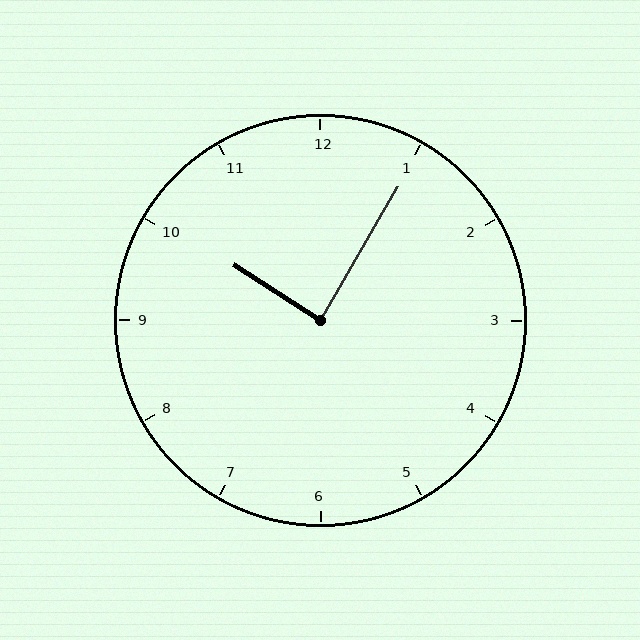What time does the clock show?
10:05.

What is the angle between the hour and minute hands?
Approximately 88 degrees.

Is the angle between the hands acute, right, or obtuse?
It is right.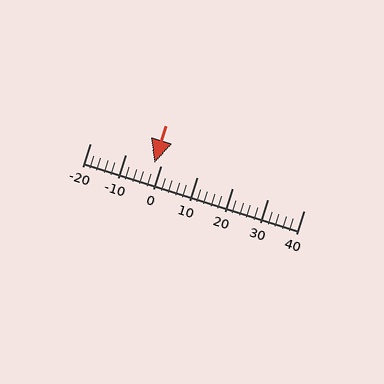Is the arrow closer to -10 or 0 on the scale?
The arrow is closer to 0.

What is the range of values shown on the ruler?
The ruler shows values from -20 to 40.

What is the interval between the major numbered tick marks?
The major tick marks are spaced 10 units apart.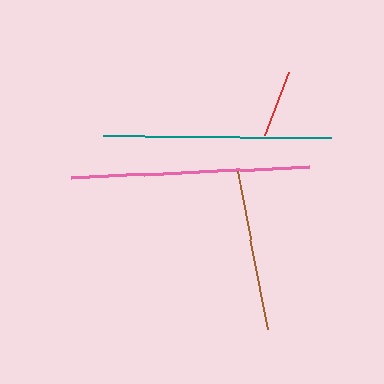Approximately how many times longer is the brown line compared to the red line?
The brown line is approximately 2.4 times the length of the red line.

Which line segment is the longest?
The pink line is the longest at approximately 238 pixels.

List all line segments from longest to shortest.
From longest to shortest: pink, teal, brown, red.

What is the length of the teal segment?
The teal segment is approximately 229 pixels long.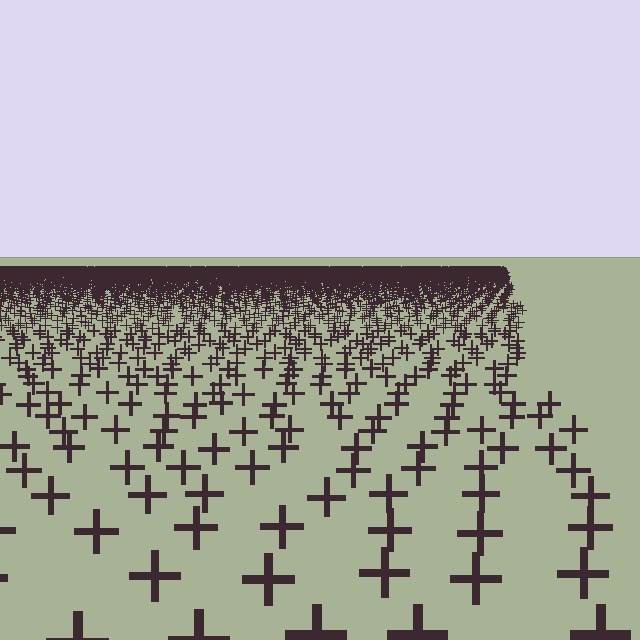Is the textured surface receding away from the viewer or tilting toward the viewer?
The surface is receding away from the viewer. Texture elements get smaller and denser toward the top.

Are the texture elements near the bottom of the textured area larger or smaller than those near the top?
Larger. Near the bottom, elements are closer to the viewer and appear at a bigger on-screen size.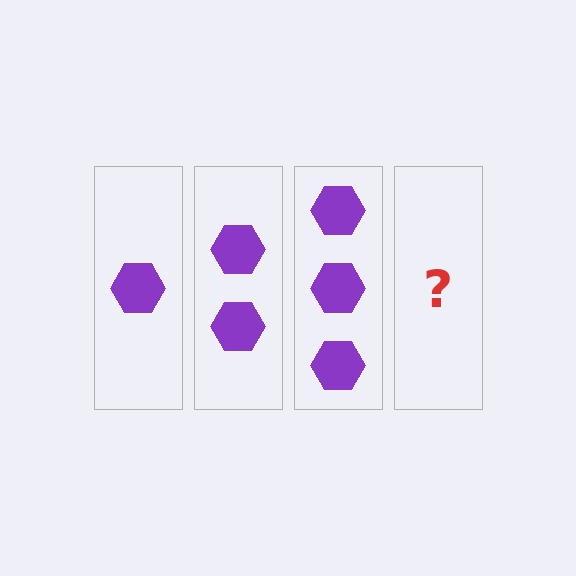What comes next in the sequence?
The next element should be 4 hexagons.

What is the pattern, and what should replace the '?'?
The pattern is that each step adds one more hexagon. The '?' should be 4 hexagons.